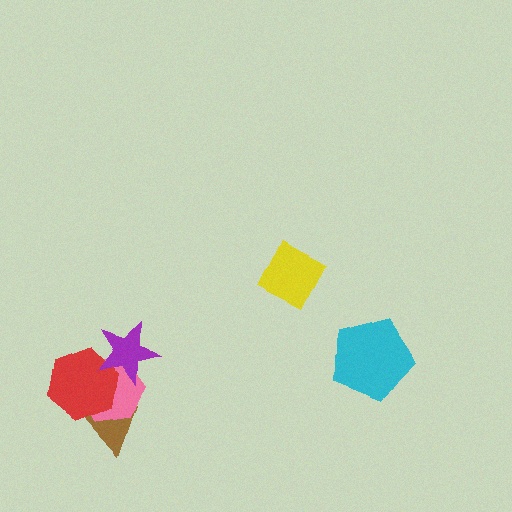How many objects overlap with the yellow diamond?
0 objects overlap with the yellow diamond.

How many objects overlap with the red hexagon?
3 objects overlap with the red hexagon.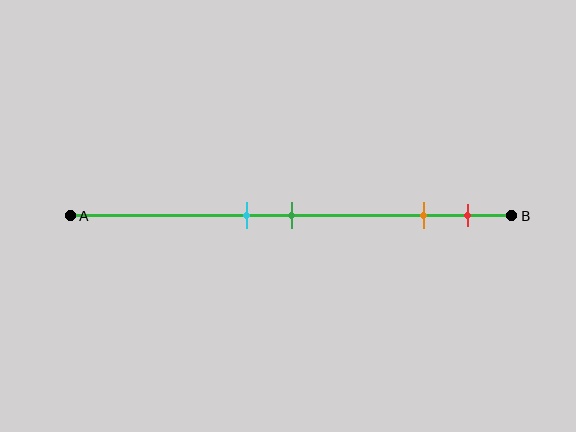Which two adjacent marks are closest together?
The cyan and green marks are the closest adjacent pair.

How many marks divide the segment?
There are 4 marks dividing the segment.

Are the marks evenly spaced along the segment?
No, the marks are not evenly spaced.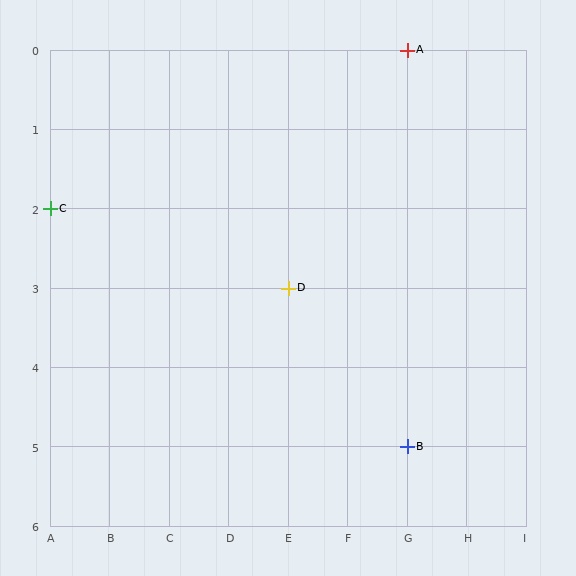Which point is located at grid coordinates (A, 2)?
Point C is at (A, 2).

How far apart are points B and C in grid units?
Points B and C are 6 columns and 3 rows apart (about 6.7 grid units diagonally).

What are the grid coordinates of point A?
Point A is at grid coordinates (G, 0).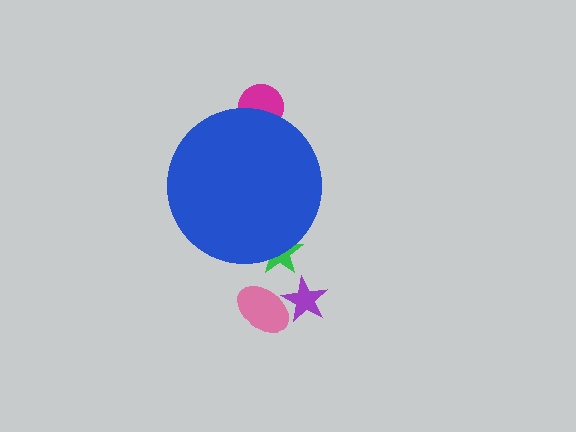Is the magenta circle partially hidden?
Yes, the magenta circle is partially hidden behind the blue circle.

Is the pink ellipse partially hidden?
No, the pink ellipse is fully visible.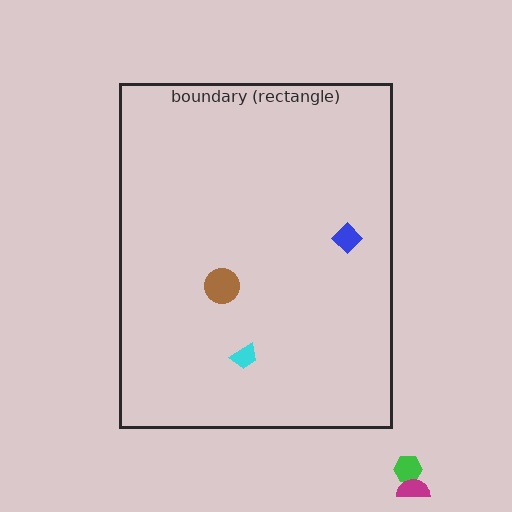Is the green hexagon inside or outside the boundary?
Outside.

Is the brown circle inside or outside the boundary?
Inside.